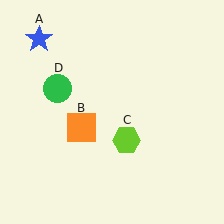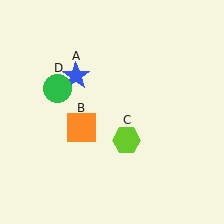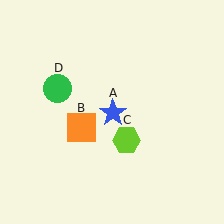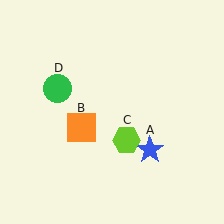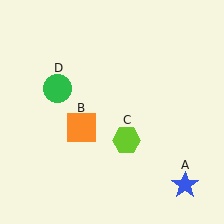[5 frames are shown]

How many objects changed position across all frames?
1 object changed position: blue star (object A).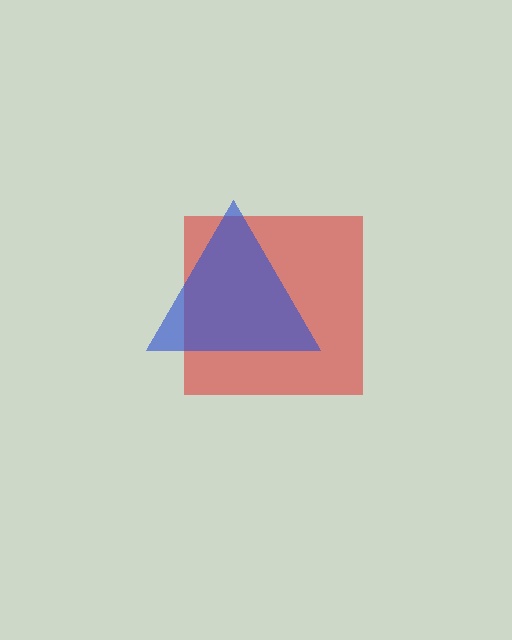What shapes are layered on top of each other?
The layered shapes are: a red square, a blue triangle.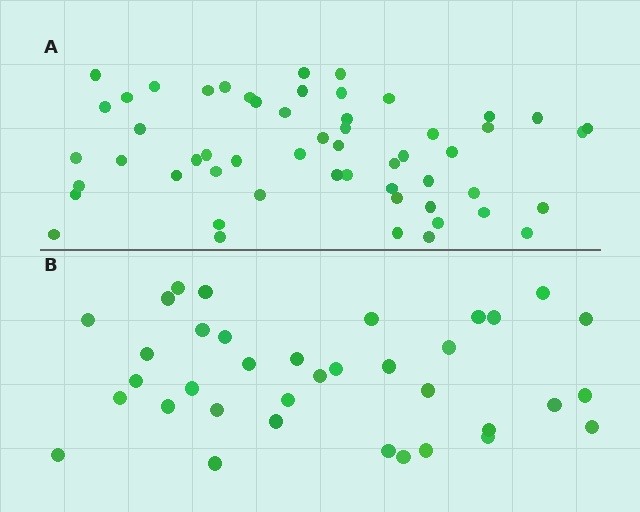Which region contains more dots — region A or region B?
Region A (the top region) has more dots.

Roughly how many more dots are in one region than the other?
Region A has approximately 20 more dots than region B.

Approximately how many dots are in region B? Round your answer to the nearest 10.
About 40 dots. (The exact count is 36, which rounds to 40.)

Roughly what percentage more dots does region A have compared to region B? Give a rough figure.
About 55% more.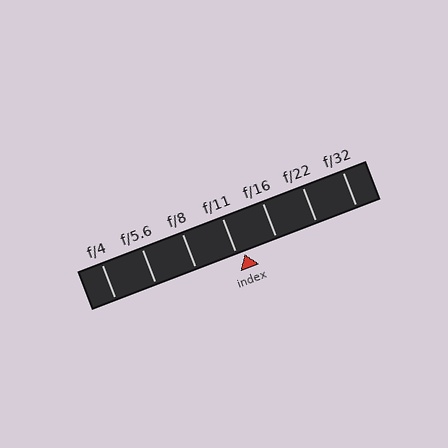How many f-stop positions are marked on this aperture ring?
There are 7 f-stop positions marked.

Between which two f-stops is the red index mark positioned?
The index mark is between f/11 and f/16.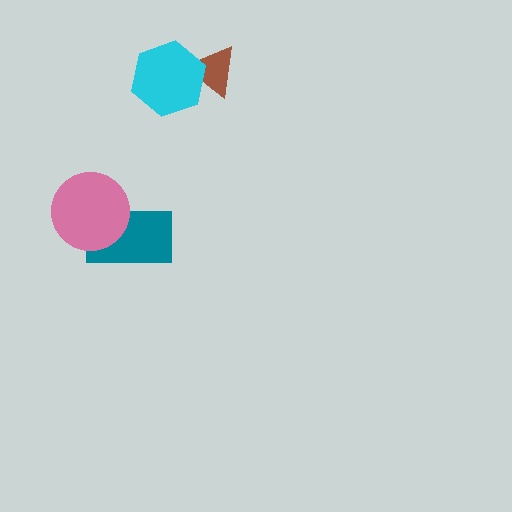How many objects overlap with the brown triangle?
1 object overlaps with the brown triangle.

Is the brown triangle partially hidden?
Yes, it is partially covered by another shape.